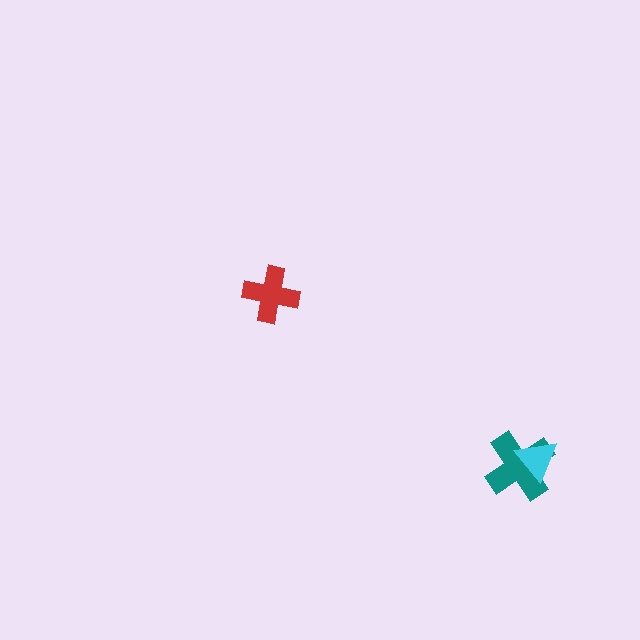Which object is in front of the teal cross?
The cyan triangle is in front of the teal cross.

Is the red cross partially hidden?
No, no other shape covers it.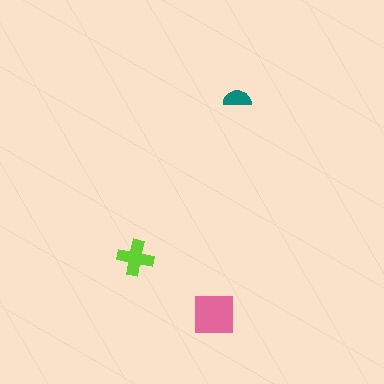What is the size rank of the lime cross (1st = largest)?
2nd.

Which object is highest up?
The teal semicircle is topmost.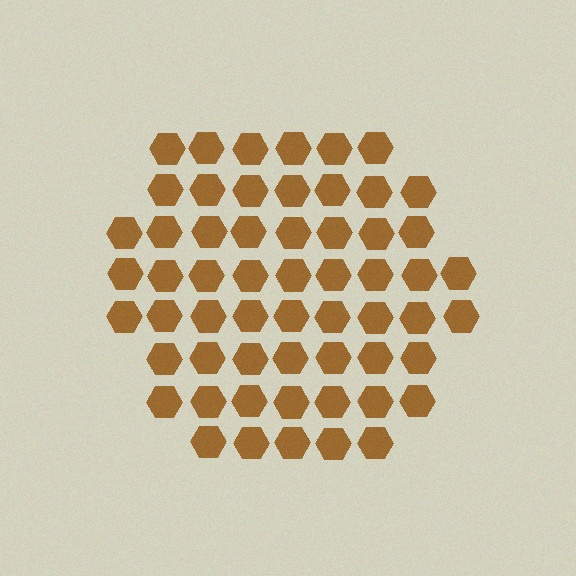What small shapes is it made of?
It is made of small hexagons.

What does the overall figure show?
The overall figure shows a hexagon.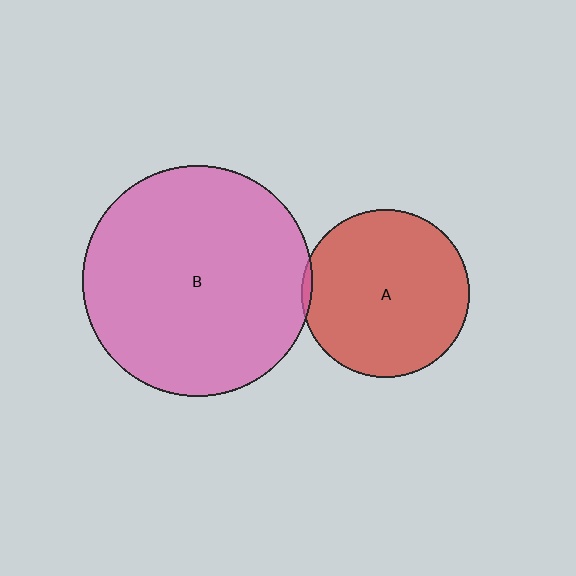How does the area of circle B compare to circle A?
Approximately 1.9 times.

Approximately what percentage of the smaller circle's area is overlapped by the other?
Approximately 5%.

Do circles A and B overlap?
Yes.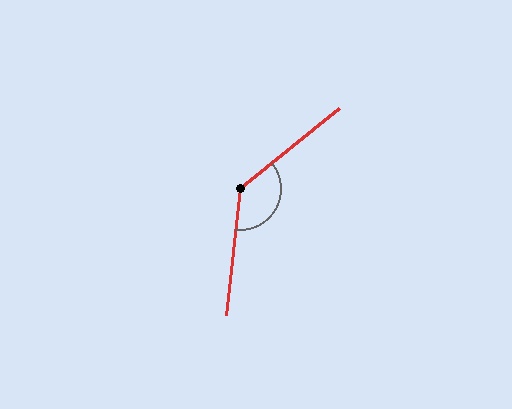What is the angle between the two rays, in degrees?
Approximately 135 degrees.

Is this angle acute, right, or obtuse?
It is obtuse.